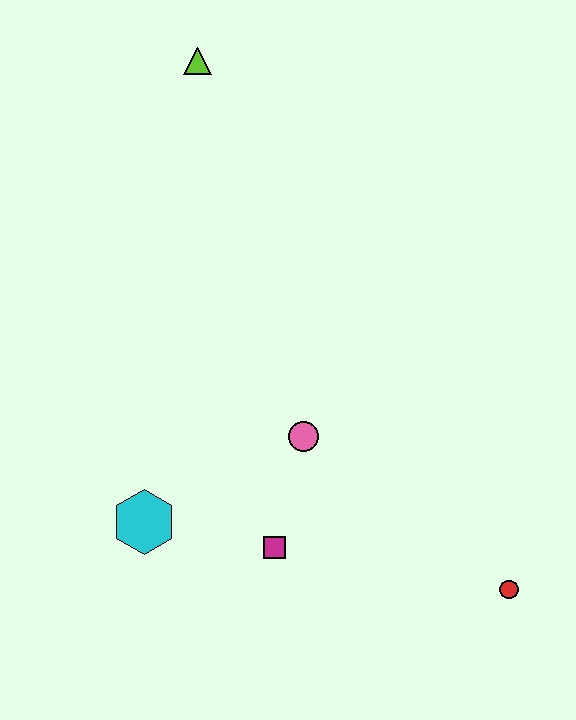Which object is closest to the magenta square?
The pink circle is closest to the magenta square.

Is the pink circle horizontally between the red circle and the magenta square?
Yes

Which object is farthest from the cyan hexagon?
The lime triangle is farthest from the cyan hexagon.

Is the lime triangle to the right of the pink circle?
No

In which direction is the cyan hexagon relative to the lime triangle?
The cyan hexagon is below the lime triangle.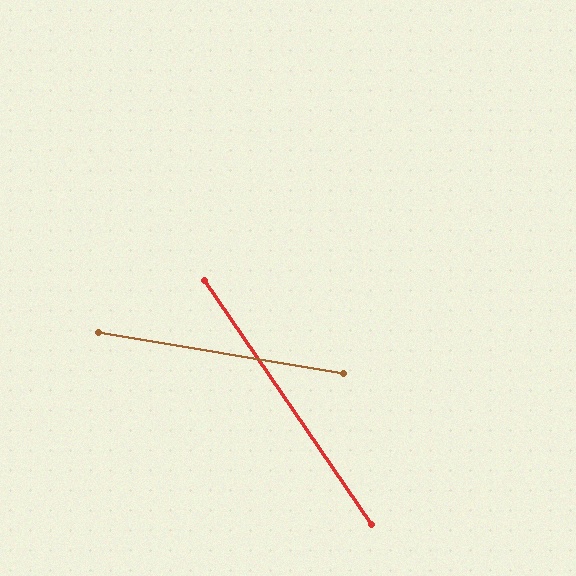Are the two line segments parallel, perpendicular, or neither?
Neither parallel nor perpendicular — they differ by about 46°.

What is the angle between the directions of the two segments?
Approximately 46 degrees.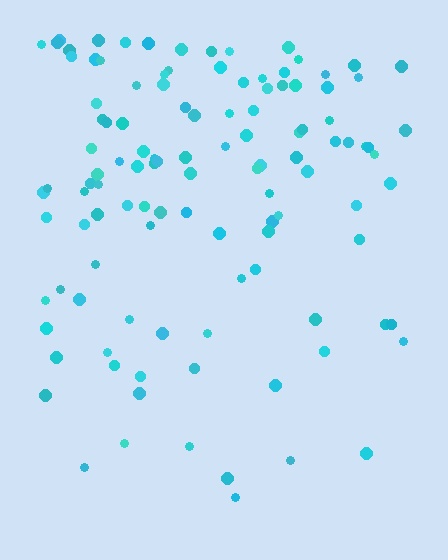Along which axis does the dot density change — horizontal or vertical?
Vertical.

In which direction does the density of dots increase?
From bottom to top, with the top side densest.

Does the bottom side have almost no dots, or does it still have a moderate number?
Still a moderate number, just noticeably fewer than the top.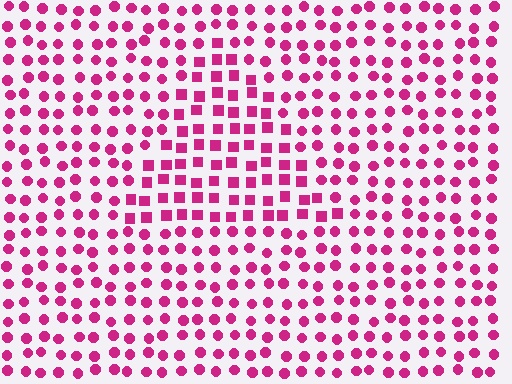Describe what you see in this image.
The image is filled with small magenta elements arranged in a uniform grid. A triangle-shaped region contains squares, while the surrounding area contains circles. The boundary is defined purely by the change in element shape.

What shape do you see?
I see a triangle.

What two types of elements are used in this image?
The image uses squares inside the triangle region and circles outside it.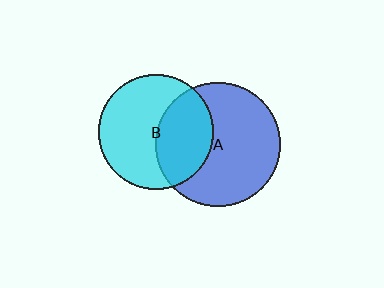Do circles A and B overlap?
Yes.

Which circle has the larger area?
Circle A (blue).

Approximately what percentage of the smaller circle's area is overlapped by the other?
Approximately 40%.